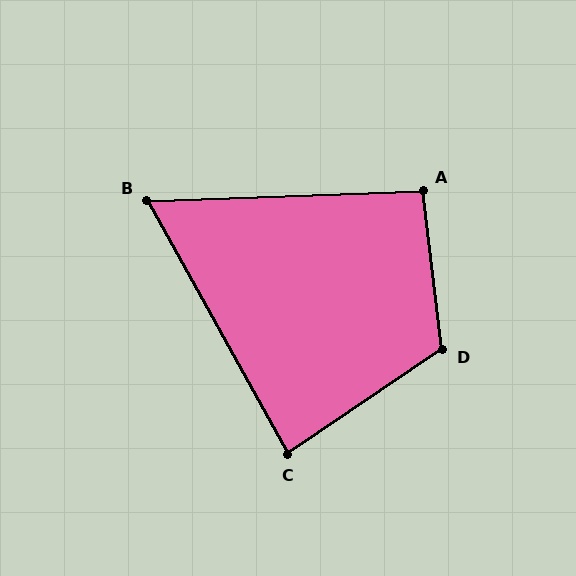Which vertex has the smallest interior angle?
B, at approximately 63 degrees.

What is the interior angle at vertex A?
Approximately 95 degrees (approximately right).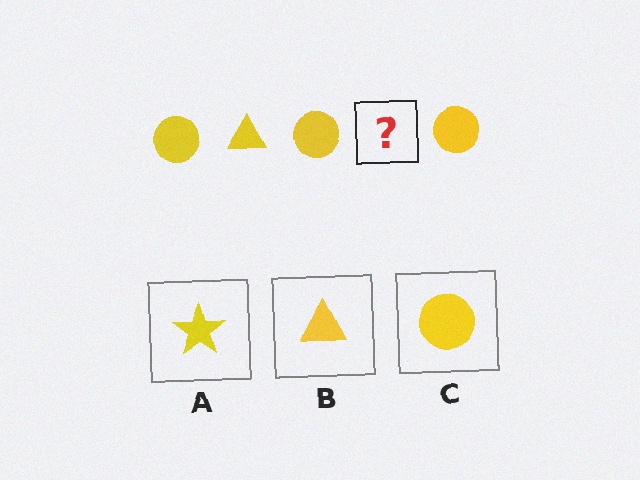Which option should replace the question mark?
Option B.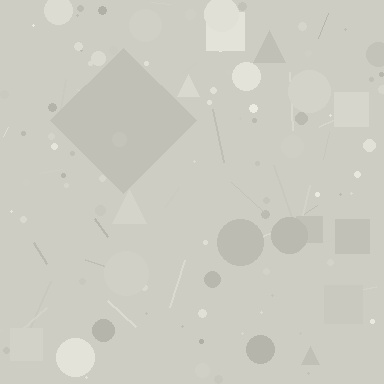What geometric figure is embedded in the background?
A diamond is embedded in the background.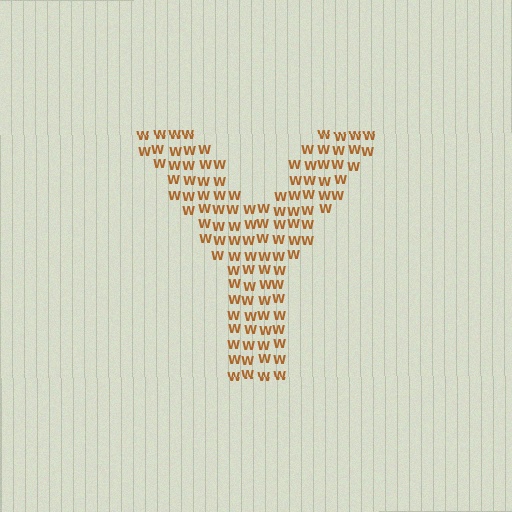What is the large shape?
The large shape is the letter Y.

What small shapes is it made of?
It is made of small letter W's.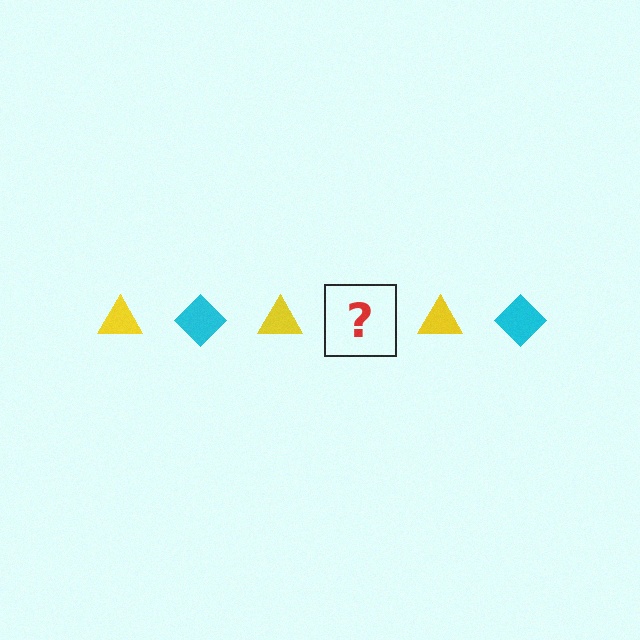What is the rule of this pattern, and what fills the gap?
The rule is that the pattern alternates between yellow triangle and cyan diamond. The gap should be filled with a cyan diamond.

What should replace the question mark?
The question mark should be replaced with a cyan diamond.